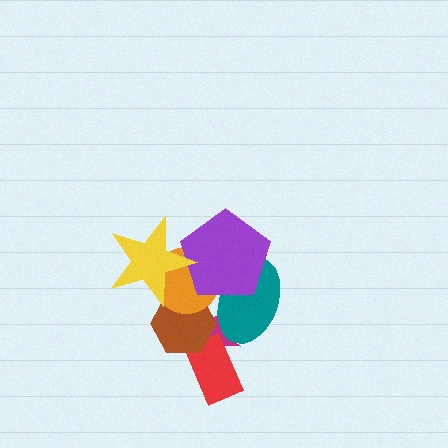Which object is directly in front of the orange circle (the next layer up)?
The purple pentagon is directly in front of the orange circle.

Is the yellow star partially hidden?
No, no other shape covers it.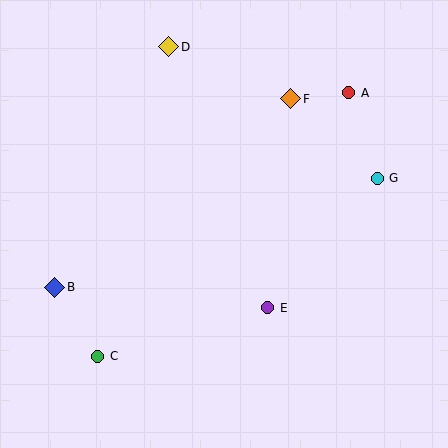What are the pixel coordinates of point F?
Point F is at (291, 99).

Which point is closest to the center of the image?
Point E at (268, 308) is closest to the center.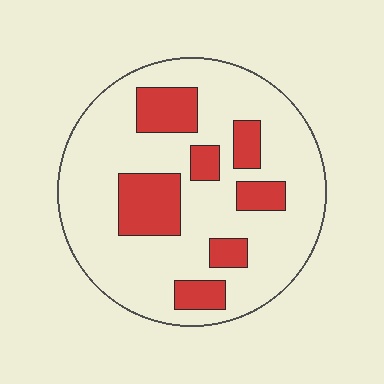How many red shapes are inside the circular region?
7.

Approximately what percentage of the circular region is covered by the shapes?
Approximately 25%.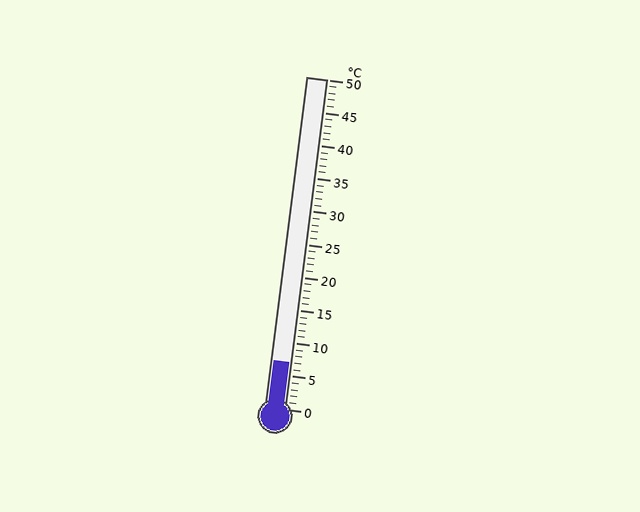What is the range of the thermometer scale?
The thermometer scale ranges from 0°C to 50°C.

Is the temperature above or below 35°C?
The temperature is below 35°C.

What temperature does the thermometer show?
The thermometer shows approximately 7°C.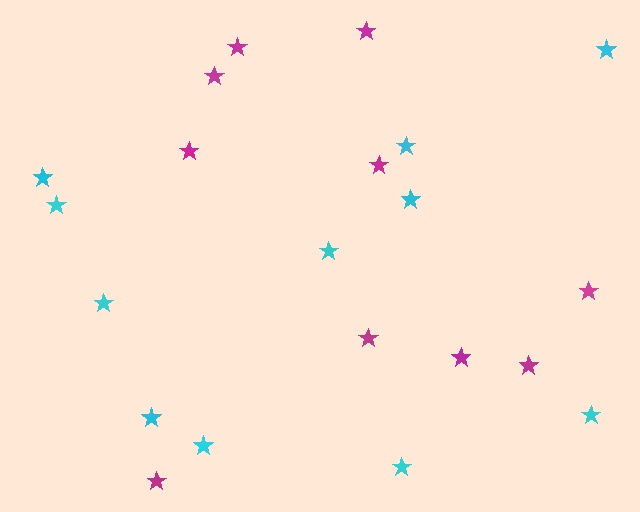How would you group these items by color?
There are 2 groups: one group of cyan stars (11) and one group of magenta stars (10).